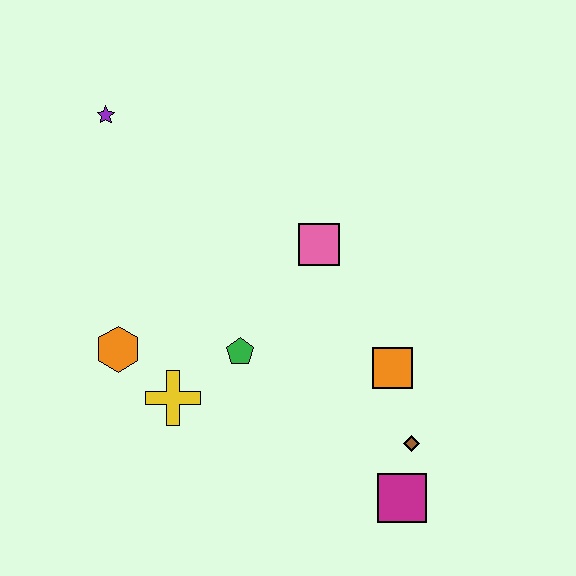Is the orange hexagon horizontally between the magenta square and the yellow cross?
No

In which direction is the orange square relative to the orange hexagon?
The orange square is to the right of the orange hexagon.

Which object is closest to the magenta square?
The brown diamond is closest to the magenta square.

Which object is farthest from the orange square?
The purple star is farthest from the orange square.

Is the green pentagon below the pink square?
Yes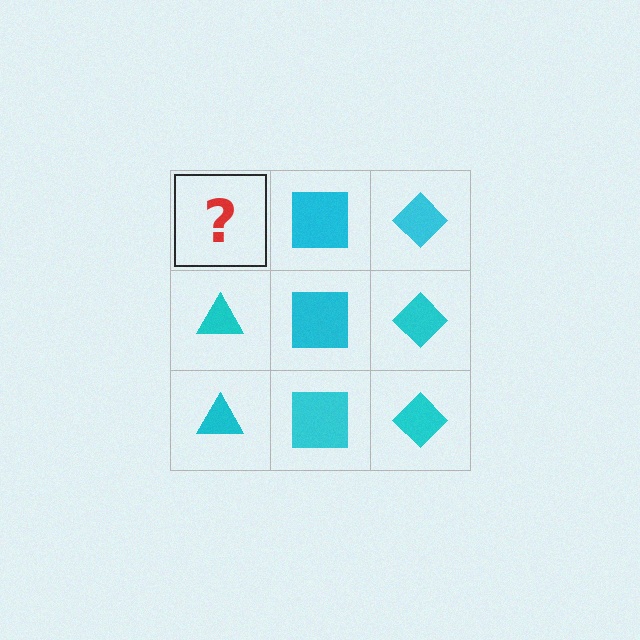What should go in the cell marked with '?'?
The missing cell should contain a cyan triangle.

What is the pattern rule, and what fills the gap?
The rule is that each column has a consistent shape. The gap should be filled with a cyan triangle.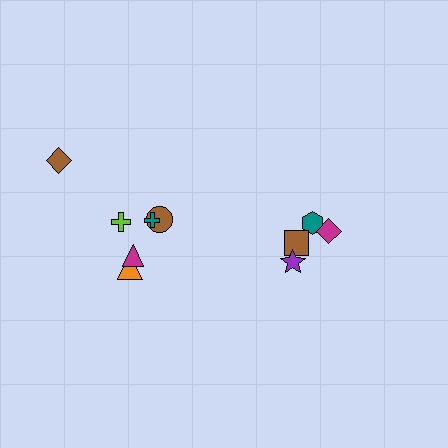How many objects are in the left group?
There are 6 objects.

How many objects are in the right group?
There are 4 objects.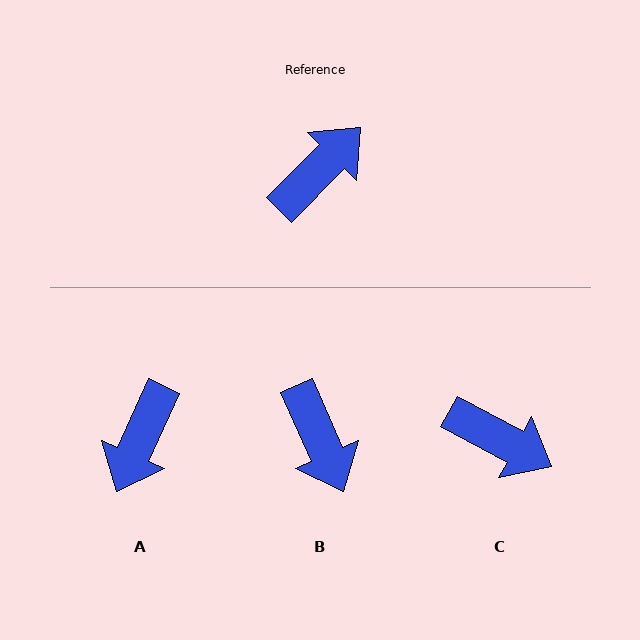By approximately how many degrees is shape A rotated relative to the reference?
Approximately 160 degrees clockwise.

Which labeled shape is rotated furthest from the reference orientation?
A, about 160 degrees away.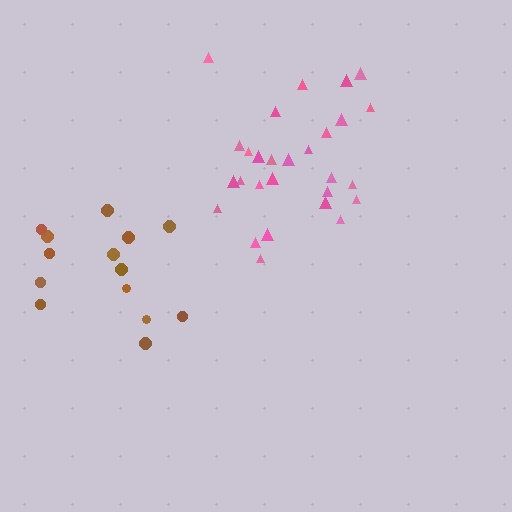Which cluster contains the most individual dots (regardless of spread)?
Pink (29).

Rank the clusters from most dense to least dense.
pink, brown.